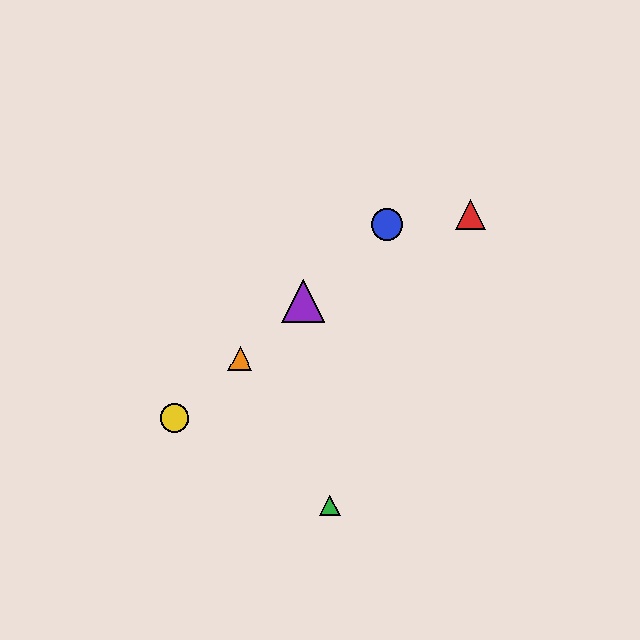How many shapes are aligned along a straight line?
4 shapes (the blue circle, the yellow circle, the purple triangle, the orange triangle) are aligned along a straight line.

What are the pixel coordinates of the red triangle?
The red triangle is at (471, 214).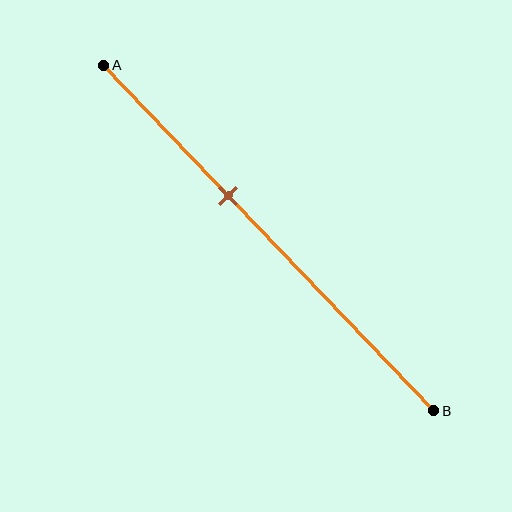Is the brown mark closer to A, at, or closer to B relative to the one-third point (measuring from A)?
The brown mark is closer to point B than the one-third point of segment AB.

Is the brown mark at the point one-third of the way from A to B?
No, the mark is at about 40% from A, not at the 33% one-third point.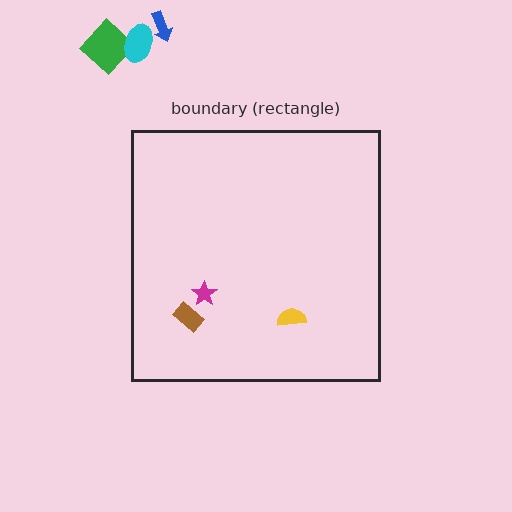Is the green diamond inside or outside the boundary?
Outside.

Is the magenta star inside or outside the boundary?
Inside.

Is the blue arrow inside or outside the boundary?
Outside.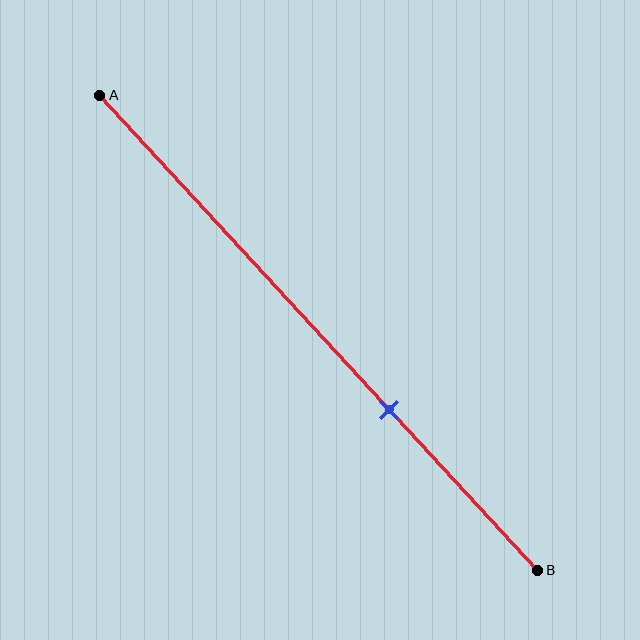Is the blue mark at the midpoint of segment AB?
No, the mark is at about 65% from A, not at the 50% midpoint.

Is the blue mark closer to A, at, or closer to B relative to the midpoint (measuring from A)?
The blue mark is closer to point B than the midpoint of segment AB.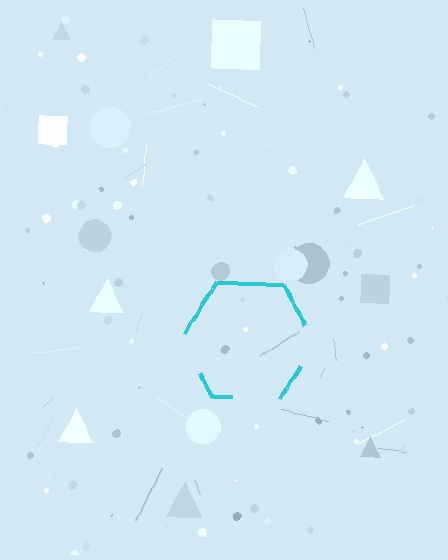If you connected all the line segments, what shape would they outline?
They would outline a hexagon.